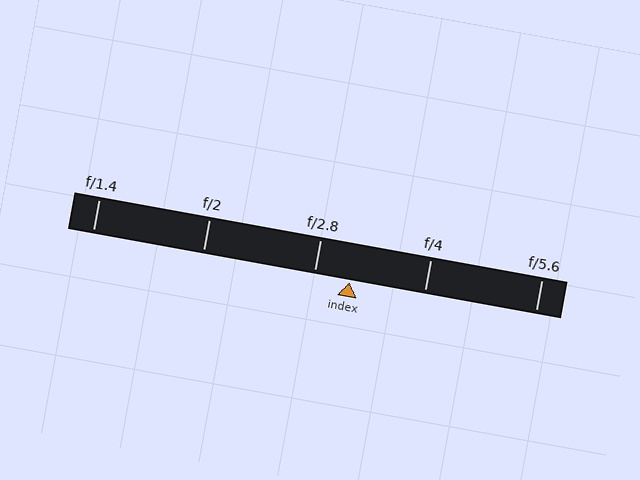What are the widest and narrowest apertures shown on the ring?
The widest aperture shown is f/1.4 and the narrowest is f/5.6.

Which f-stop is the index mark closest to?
The index mark is closest to f/2.8.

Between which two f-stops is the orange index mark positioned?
The index mark is between f/2.8 and f/4.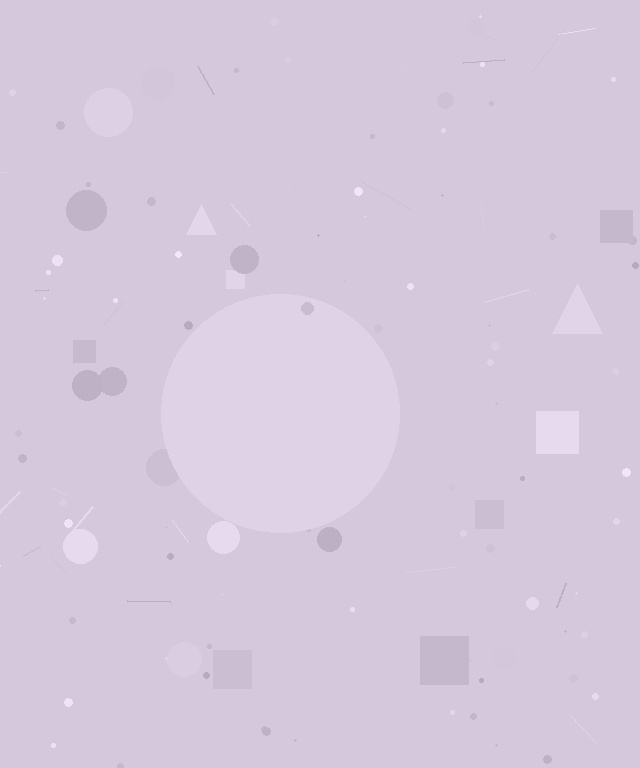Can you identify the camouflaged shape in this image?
The camouflaged shape is a circle.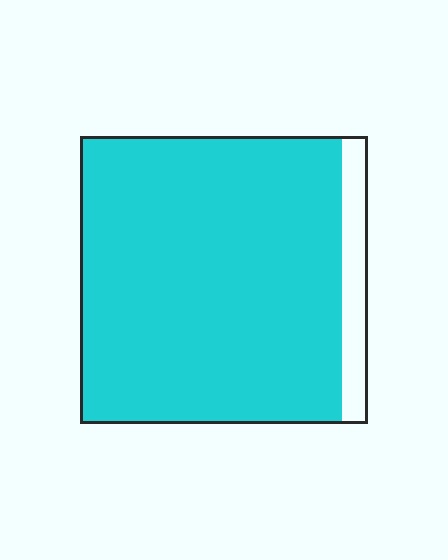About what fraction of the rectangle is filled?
About nine tenths (9/10).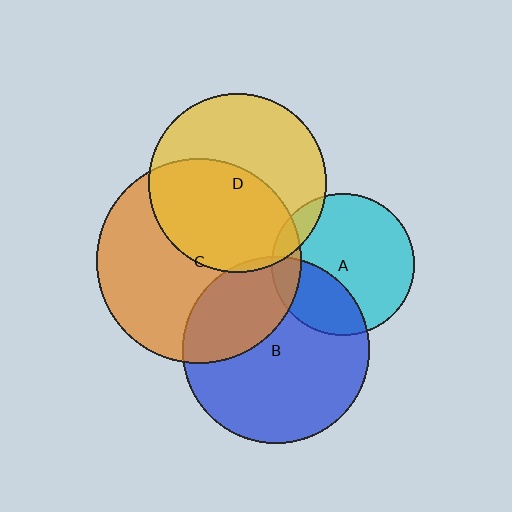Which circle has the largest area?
Circle C (orange).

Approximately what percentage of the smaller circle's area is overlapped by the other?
Approximately 50%.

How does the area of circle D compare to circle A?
Approximately 1.6 times.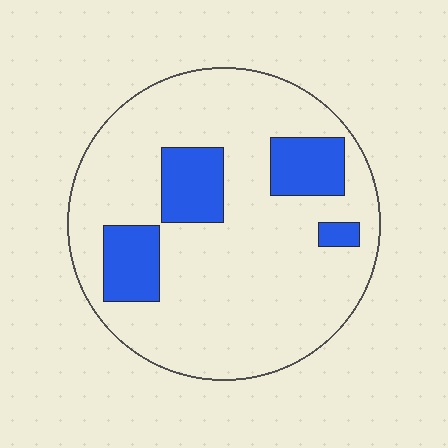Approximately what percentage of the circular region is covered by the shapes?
Approximately 20%.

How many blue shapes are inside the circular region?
4.